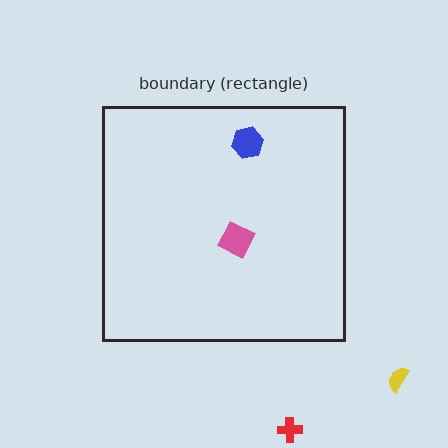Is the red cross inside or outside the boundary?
Outside.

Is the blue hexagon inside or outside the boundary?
Inside.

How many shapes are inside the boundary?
2 inside, 2 outside.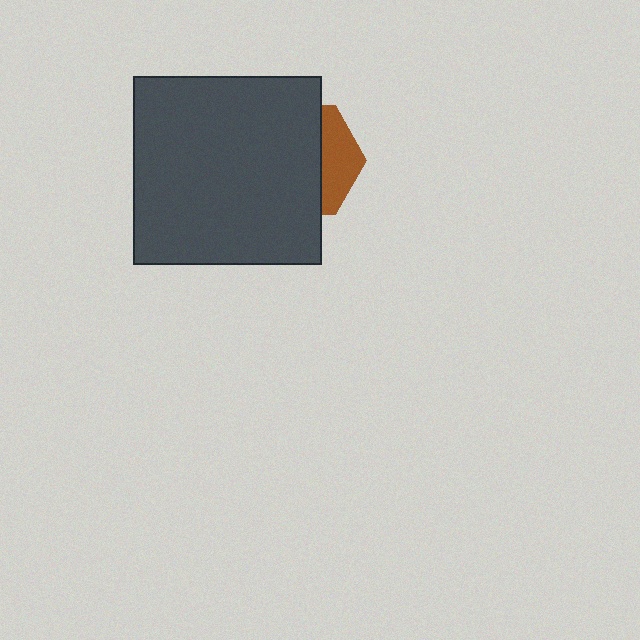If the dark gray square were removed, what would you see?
You would see the complete brown hexagon.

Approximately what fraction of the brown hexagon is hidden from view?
Roughly 68% of the brown hexagon is hidden behind the dark gray square.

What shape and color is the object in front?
The object in front is a dark gray square.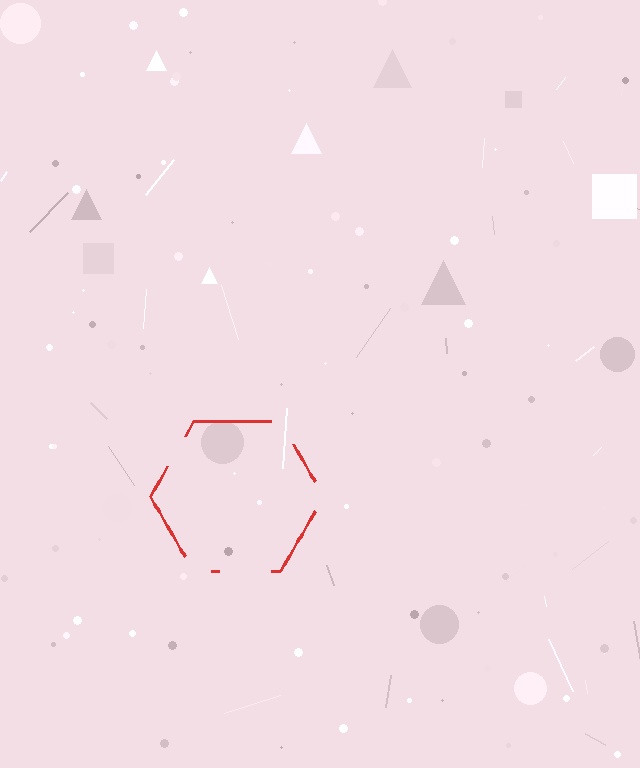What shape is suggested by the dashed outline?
The dashed outline suggests a hexagon.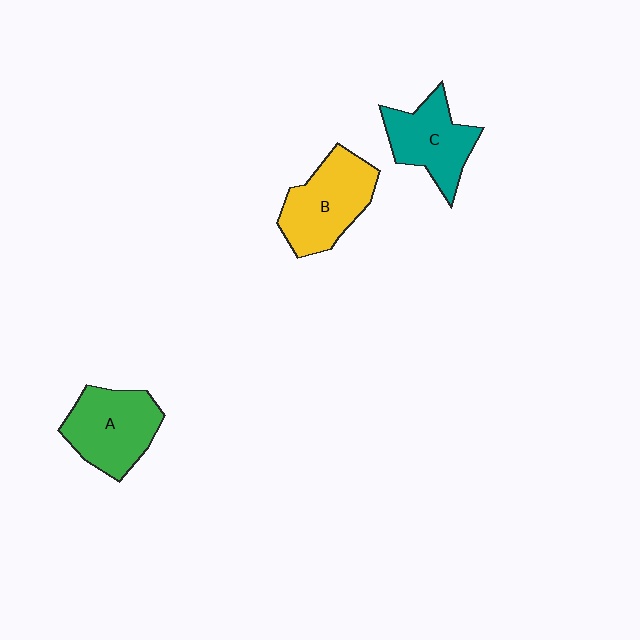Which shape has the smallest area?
Shape C (teal).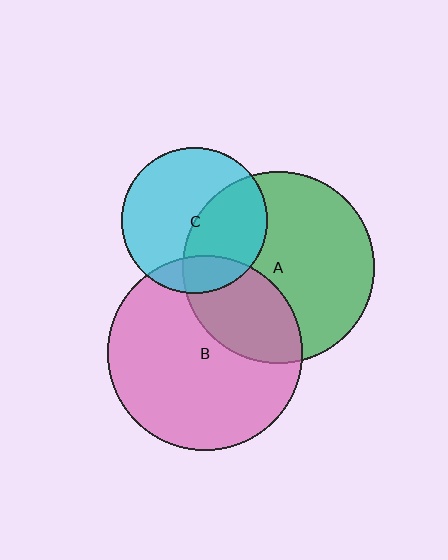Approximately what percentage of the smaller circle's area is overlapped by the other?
Approximately 30%.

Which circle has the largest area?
Circle B (pink).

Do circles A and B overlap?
Yes.